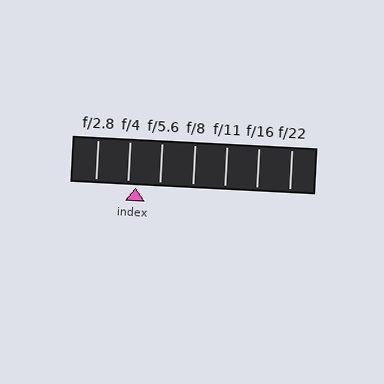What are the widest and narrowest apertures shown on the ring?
The widest aperture shown is f/2.8 and the narrowest is f/22.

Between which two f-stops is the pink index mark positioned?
The index mark is between f/4 and f/5.6.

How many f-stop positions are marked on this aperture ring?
There are 7 f-stop positions marked.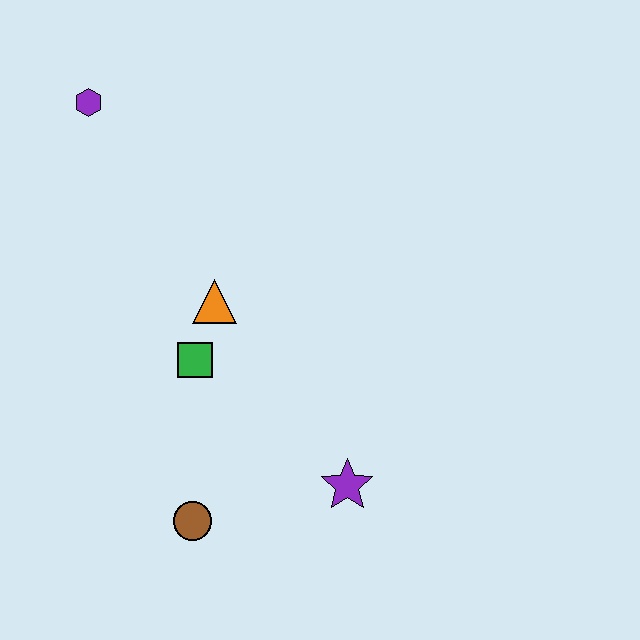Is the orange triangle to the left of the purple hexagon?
No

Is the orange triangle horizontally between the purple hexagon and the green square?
No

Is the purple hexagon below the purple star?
No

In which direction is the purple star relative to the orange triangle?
The purple star is below the orange triangle.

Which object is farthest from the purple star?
The purple hexagon is farthest from the purple star.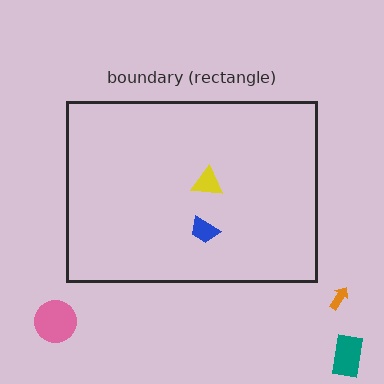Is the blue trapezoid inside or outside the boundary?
Inside.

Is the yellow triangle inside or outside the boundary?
Inside.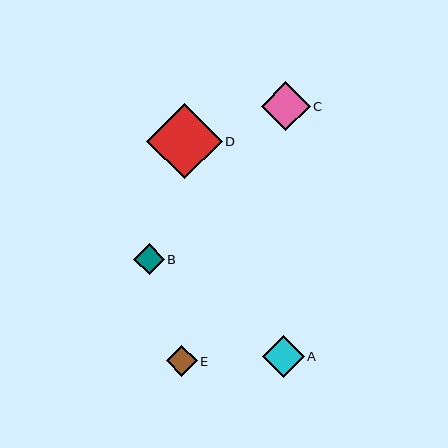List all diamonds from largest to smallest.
From largest to smallest: D, C, A, E, B.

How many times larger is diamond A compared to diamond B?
Diamond A is approximately 1.3 times the size of diamond B.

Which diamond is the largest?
Diamond D is the largest with a size of approximately 75 pixels.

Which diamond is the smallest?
Diamond B is the smallest with a size of approximately 31 pixels.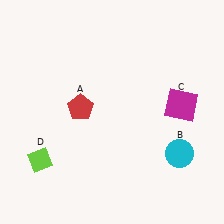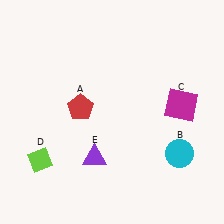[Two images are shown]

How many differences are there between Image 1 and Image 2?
There is 1 difference between the two images.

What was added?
A purple triangle (E) was added in Image 2.